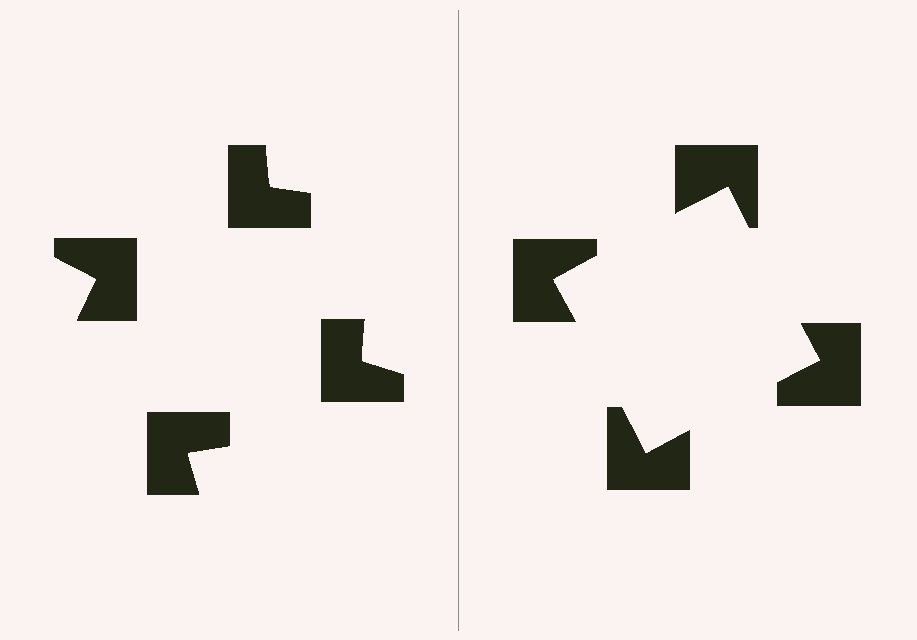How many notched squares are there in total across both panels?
8 — 4 on each side.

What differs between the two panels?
The notched squares are positioned identically on both sides; only the wedge orientations differ. On the right they align to a square; on the left they are misaligned.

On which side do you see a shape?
An illusory square appears on the right side. On the left side the wedge cuts are rotated, so no coherent shape forms.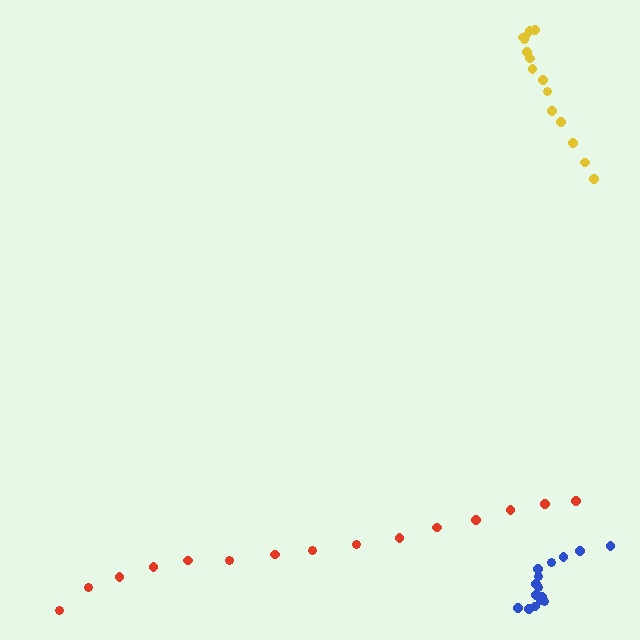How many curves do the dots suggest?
There are 3 distinct paths.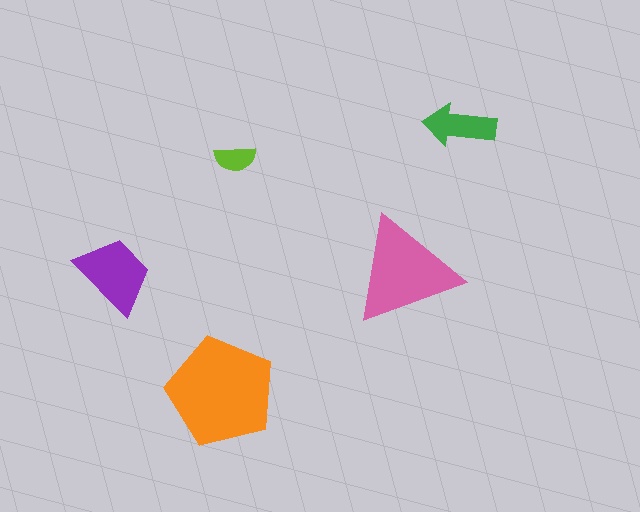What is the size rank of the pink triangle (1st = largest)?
2nd.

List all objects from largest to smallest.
The orange pentagon, the pink triangle, the purple trapezoid, the green arrow, the lime semicircle.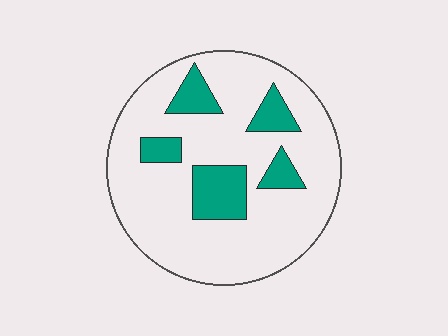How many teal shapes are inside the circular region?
5.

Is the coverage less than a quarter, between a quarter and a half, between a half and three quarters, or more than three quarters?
Less than a quarter.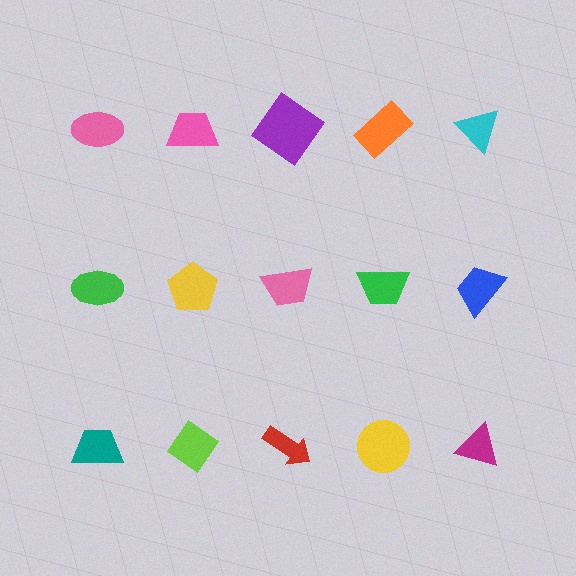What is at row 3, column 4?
A yellow circle.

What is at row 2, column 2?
A yellow pentagon.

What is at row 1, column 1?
A pink ellipse.